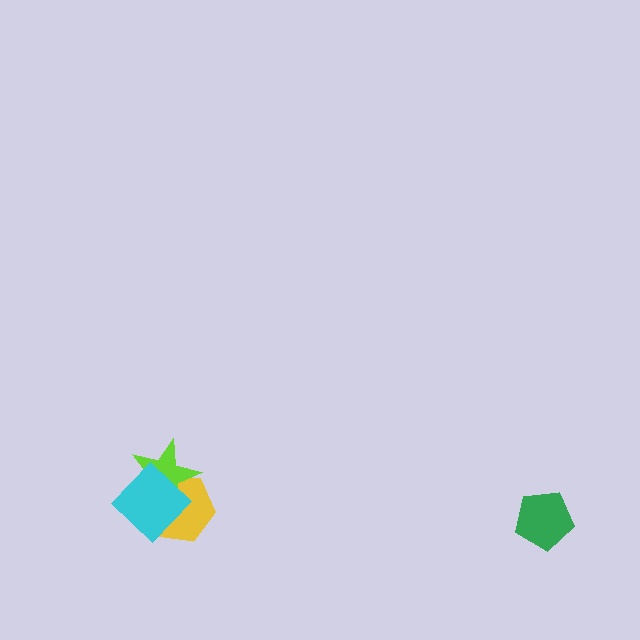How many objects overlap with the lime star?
2 objects overlap with the lime star.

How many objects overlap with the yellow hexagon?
2 objects overlap with the yellow hexagon.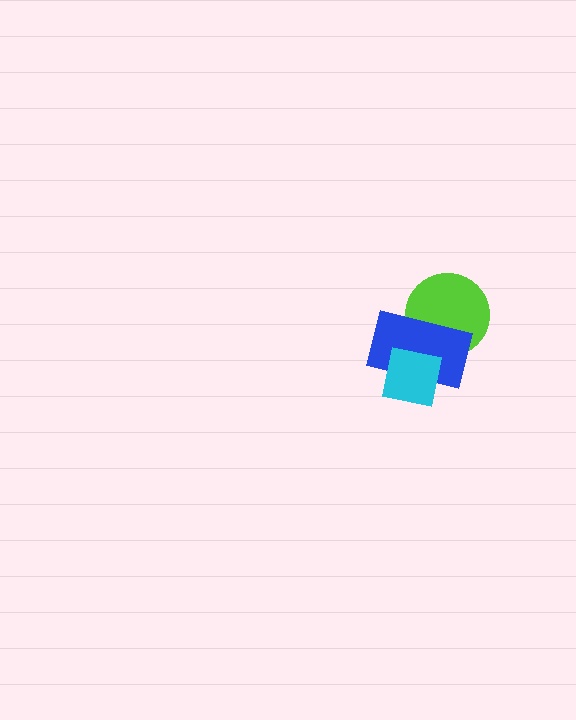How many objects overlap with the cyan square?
1 object overlaps with the cyan square.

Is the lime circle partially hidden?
Yes, it is partially covered by another shape.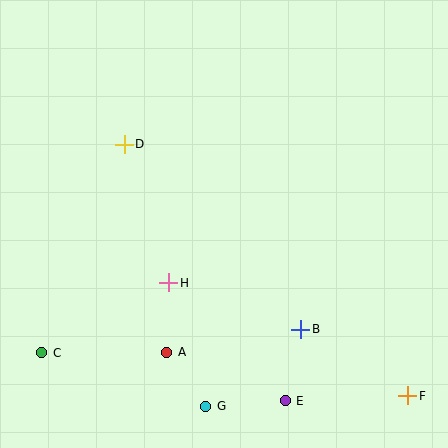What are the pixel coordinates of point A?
Point A is at (167, 352).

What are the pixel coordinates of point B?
Point B is at (301, 329).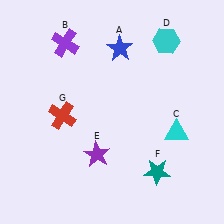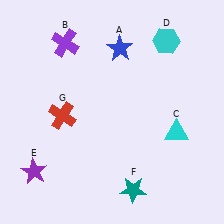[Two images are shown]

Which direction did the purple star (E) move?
The purple star (E) moved left.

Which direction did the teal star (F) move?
The teal star (F) moved left.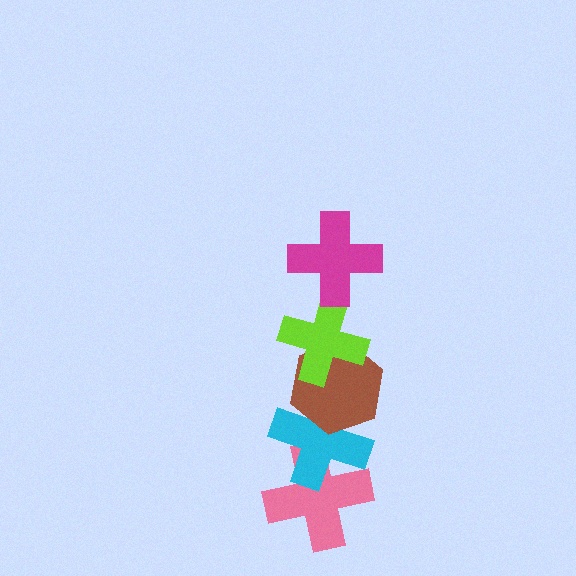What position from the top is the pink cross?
The pink cross is 5th from the top.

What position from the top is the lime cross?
The lime cross is 2nd from the top.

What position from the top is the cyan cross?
The cyan cross is 4th from the top.